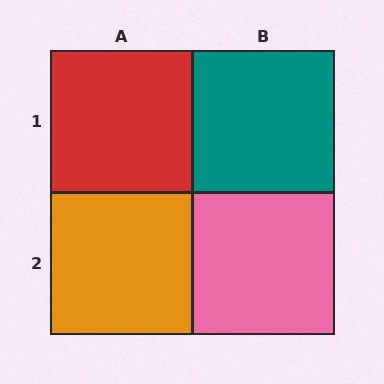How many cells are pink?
1 cell is pink.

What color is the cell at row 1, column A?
Red.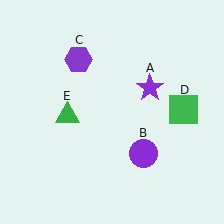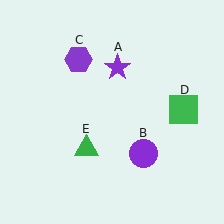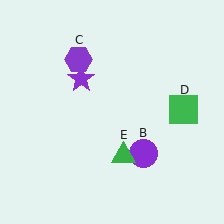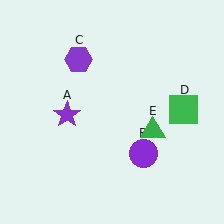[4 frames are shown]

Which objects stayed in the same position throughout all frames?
Purple circle (object B) and purple hexagon (object C) and green square (object D) remained stationary.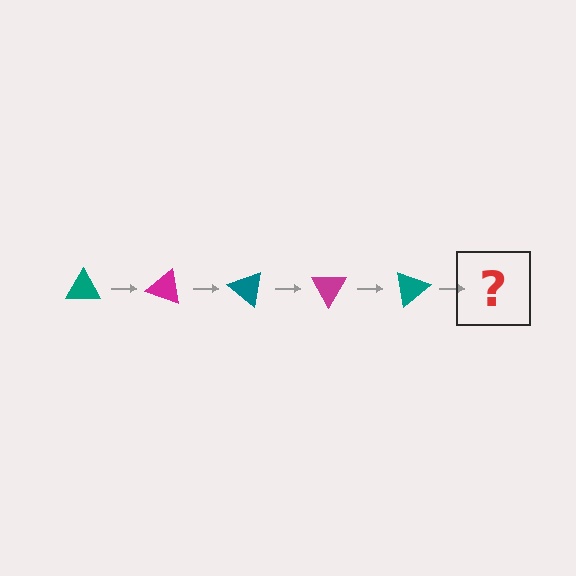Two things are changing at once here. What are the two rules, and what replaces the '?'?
The two rules are that it rotates 20 degrees each step and the color cycles through teal and magenta. The '?' should be a magenta triangle, rotated 100 degrees from the start.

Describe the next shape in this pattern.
It should be a magenta triangle, rotated 100 degrees from the start.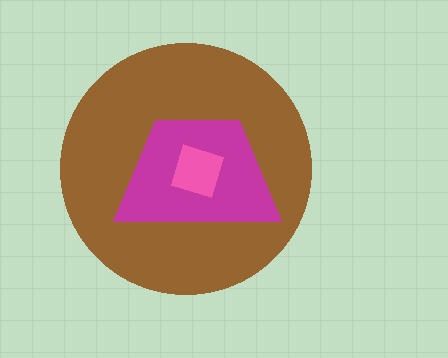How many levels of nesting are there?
3.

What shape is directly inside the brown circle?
The magenta trapezoid.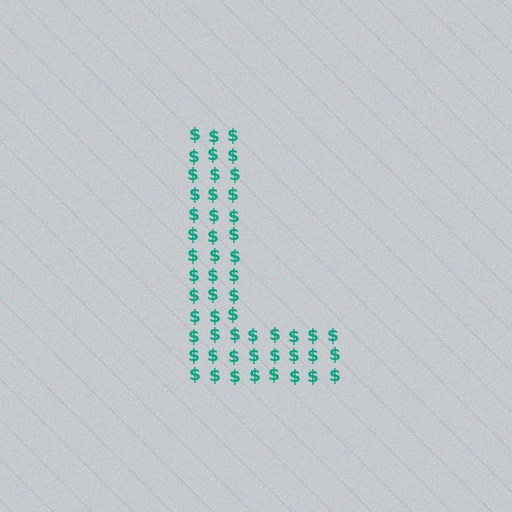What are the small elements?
The small elements are dollar signs.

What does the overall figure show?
The overall figure shows the letter L.